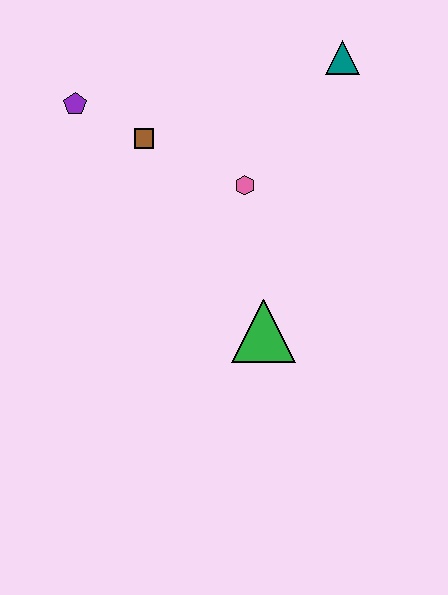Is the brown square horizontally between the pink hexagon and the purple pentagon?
Yes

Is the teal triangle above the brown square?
Yes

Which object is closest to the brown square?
The purple pentagon is closest to the brown square.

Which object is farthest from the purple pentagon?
The green triangle is farthest from the purple pentagon.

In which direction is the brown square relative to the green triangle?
The brown square is above the green triangle.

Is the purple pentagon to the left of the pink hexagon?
Yes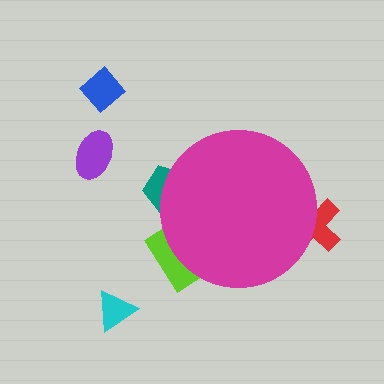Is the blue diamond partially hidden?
No, the blue diamond is fully visible.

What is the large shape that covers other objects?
A magenta circle.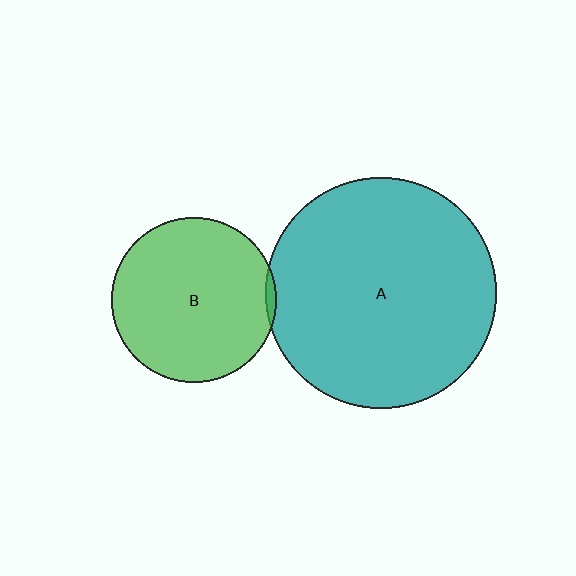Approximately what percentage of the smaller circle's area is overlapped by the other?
Approximately 5%.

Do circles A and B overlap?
Yes.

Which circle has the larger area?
Circle A (teal).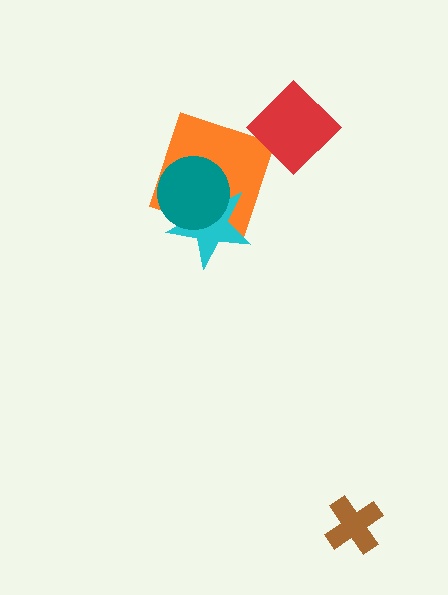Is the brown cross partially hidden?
No, no other shape covers it.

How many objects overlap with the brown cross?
0 objects overlap with the brown cross.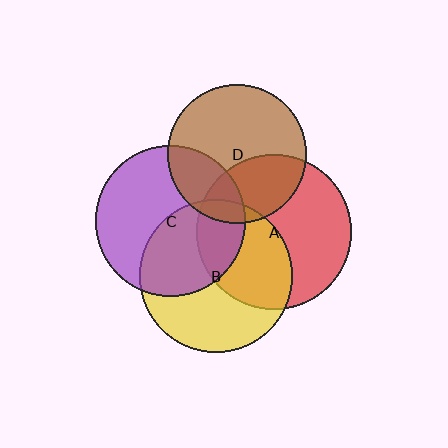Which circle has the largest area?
Circle A (red).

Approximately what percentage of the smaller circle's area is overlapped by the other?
Approximately 25%.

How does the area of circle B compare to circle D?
Approximately 1.2 times.